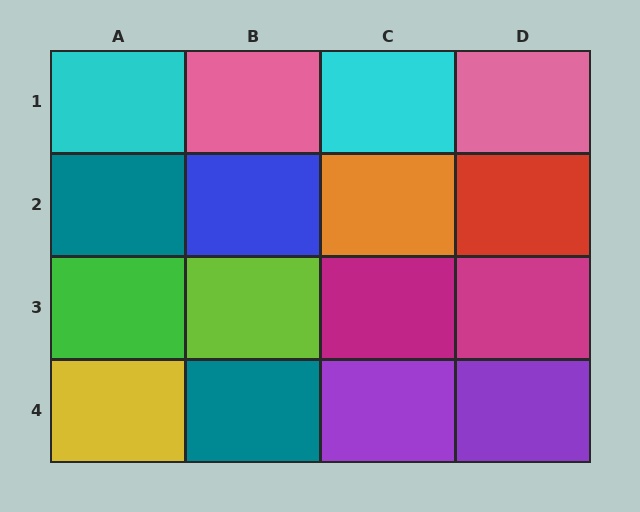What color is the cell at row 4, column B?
Teal.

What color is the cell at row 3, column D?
Magenta.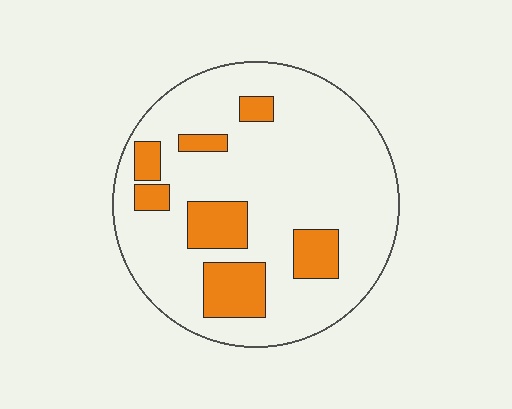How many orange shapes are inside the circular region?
7.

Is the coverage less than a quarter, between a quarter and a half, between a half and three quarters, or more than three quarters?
Less than a quarter.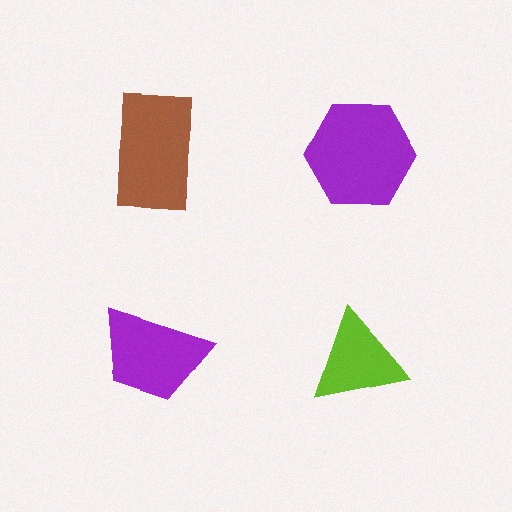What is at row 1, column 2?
A purple hexagon.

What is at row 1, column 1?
A brown rectangle.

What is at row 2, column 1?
A purple trapezoid.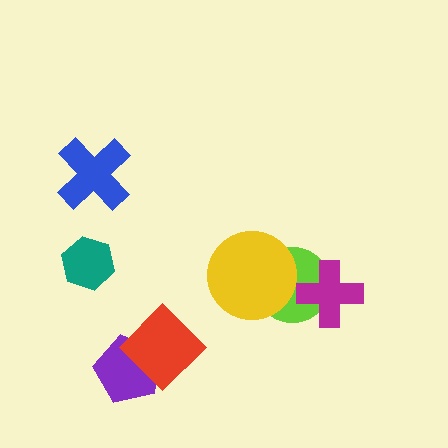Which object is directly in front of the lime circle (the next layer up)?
The magenta cross is directly in front of the lime circle.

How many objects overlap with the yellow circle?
1 object overlaps with the yellow circle.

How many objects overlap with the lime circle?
2 objects overlap with the lime circle.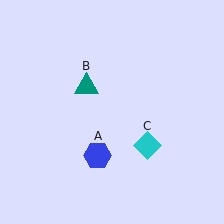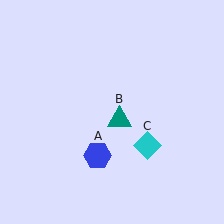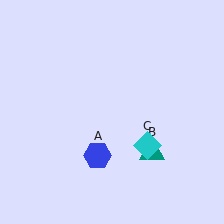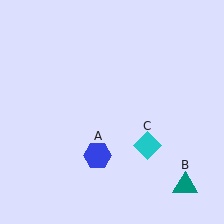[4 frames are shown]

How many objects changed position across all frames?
1 object changed position: teal triangle (object B).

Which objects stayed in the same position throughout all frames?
Blue hexagon (object A) and cyan diamond (object C) remained stationary.